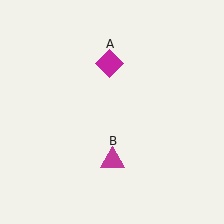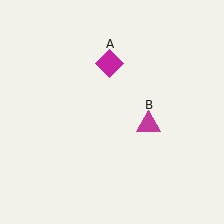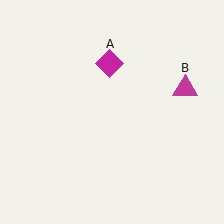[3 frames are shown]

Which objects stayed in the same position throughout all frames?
Magenta diamond (object A) remained stationary.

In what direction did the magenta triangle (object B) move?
The magenta triangle (object B) moved up and to the right.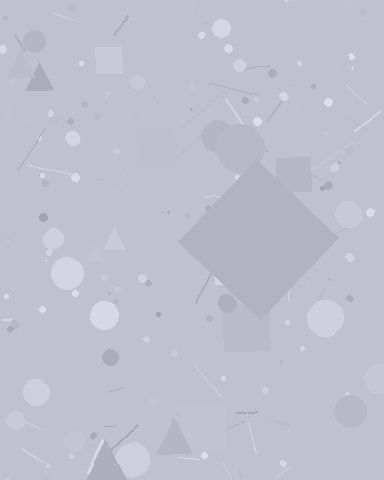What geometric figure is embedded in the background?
A diamond is embedded in the background.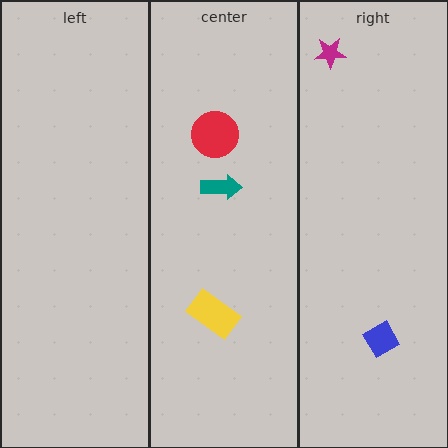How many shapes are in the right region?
2.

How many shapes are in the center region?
3.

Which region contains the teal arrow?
The center region.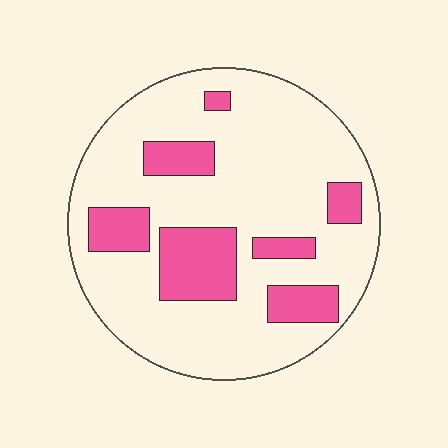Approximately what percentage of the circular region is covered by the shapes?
Approximately 20%.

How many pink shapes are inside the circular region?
7.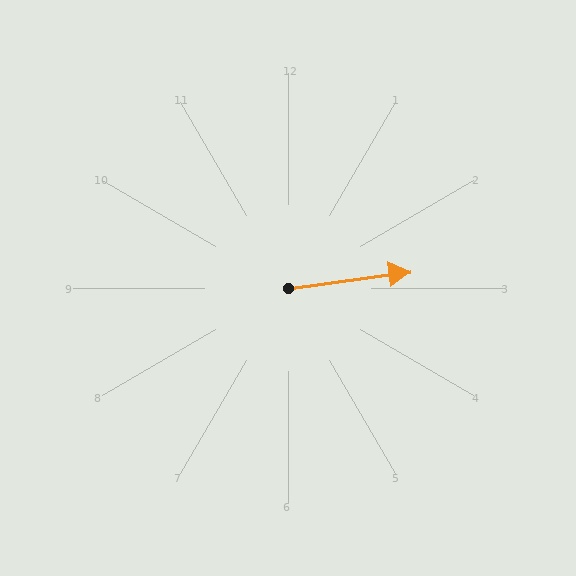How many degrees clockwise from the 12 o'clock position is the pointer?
Approximately 82 degrees.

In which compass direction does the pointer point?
East.